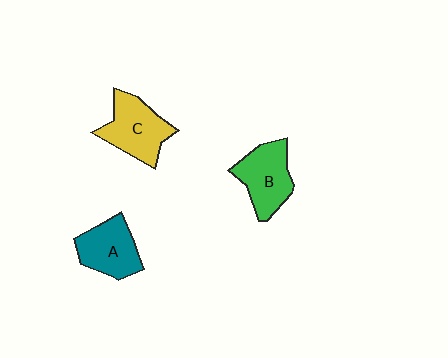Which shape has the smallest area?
Shape A (teal).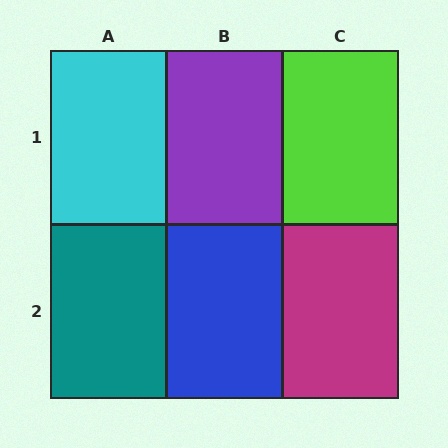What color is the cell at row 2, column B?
Blue.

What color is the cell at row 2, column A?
Teal.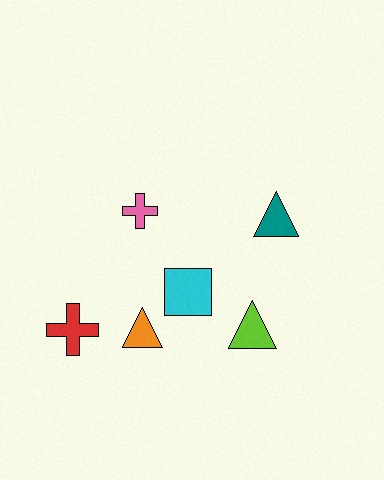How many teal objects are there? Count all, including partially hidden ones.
There is 1 teal object.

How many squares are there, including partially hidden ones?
There is 1 square.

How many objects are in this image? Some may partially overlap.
There are 6 objects.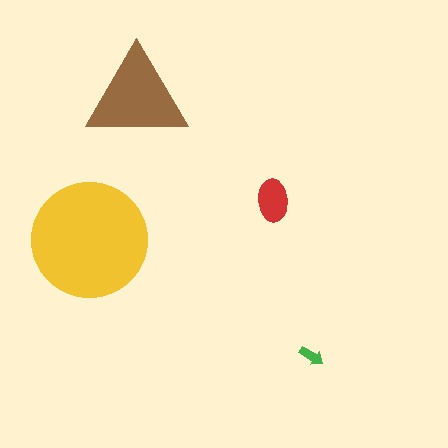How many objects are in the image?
There are 4 objects in the image.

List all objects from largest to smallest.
The yellow circle, the brown triangle, the red ellipse, the green arrow.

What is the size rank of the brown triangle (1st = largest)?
2nd.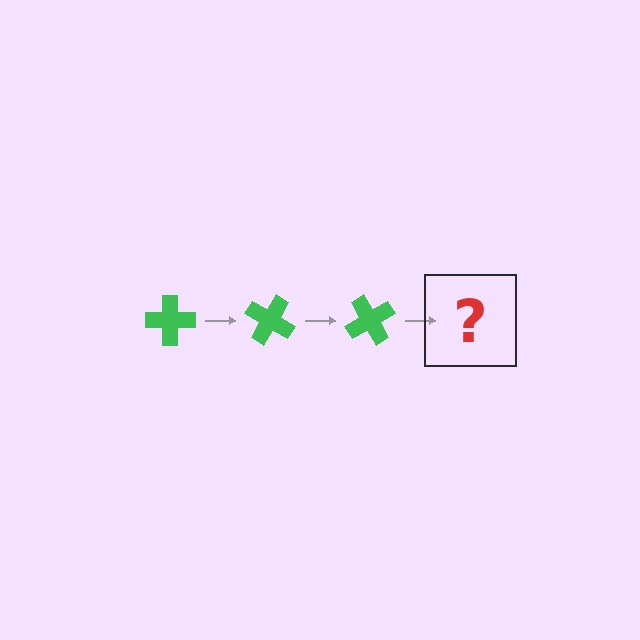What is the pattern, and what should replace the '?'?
The pattern is that the cross rotates 30 degrees each step. The '?' should be a green cross rotated 90 degrees.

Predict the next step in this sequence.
The next step is a green cross rotated 90 degrees.